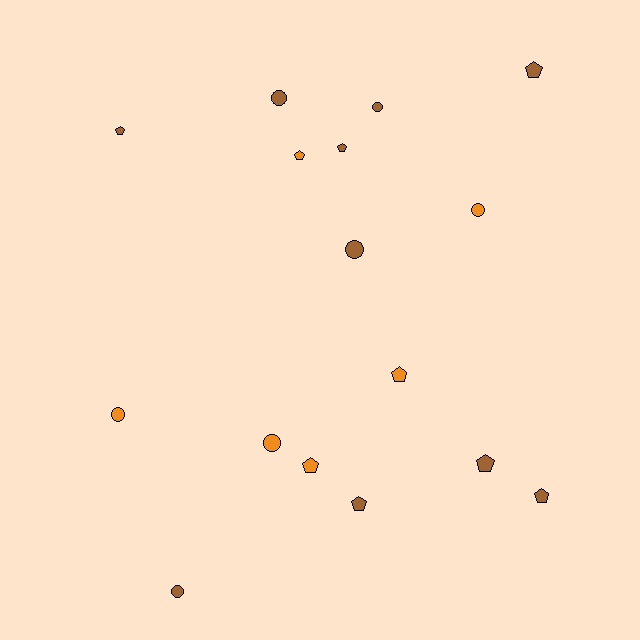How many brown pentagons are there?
There are 6 brown pentagons.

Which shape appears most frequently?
Pentagon, with 9 objects.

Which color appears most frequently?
Brown, with 10 objects.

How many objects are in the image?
There are 16 objects.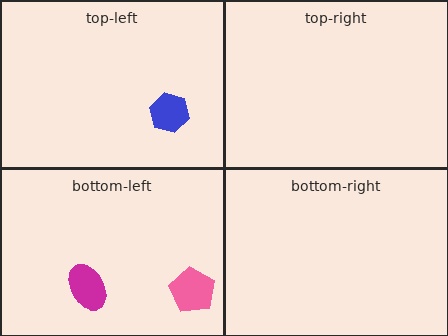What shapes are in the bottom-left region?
The pink pentagon, the magenta ellipse.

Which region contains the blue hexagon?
The top-left region.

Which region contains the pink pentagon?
The bottom-left region.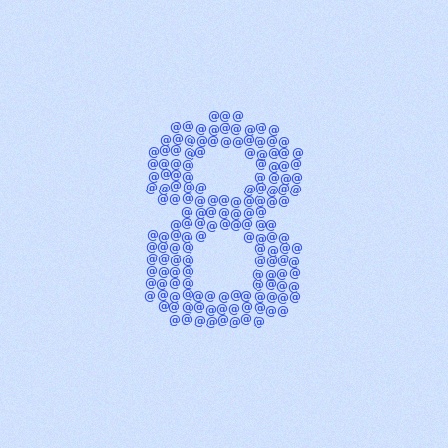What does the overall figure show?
The overall figure shows the digit 8.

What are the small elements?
The small elements are at signs.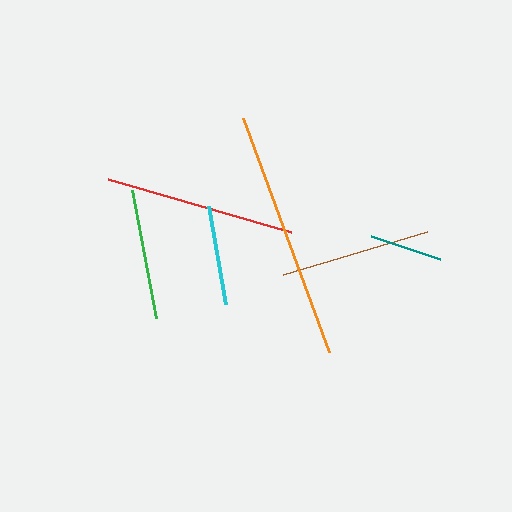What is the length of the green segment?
The green segment is approximately 130 pixels long.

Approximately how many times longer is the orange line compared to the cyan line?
The orange line is approximately 2.5 times the length of the cyan line.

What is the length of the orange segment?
The orange segment is approximately 249 pixels long.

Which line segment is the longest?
The orange line is the longest at approximately 249 pixels.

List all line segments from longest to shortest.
From longest to shortest: orange, red, brown, green, cyan, teal.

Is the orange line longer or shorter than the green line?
The orange line is longer than the green line.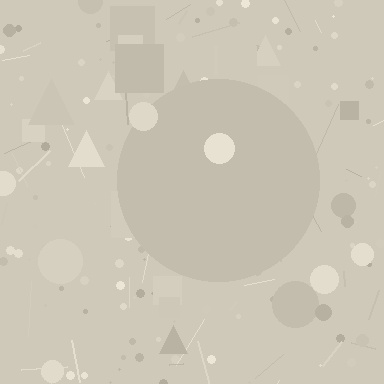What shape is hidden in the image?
A circle is hidden in the image.